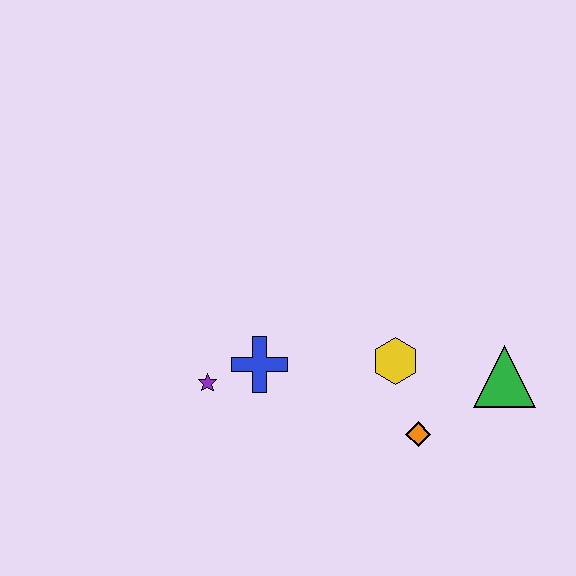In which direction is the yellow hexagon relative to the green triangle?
The yellow hexagon is to the left of the green triangle.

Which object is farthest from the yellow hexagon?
The purple star is farthest from the yellow hexagon.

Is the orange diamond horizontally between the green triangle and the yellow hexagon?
Yes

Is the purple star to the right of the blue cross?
No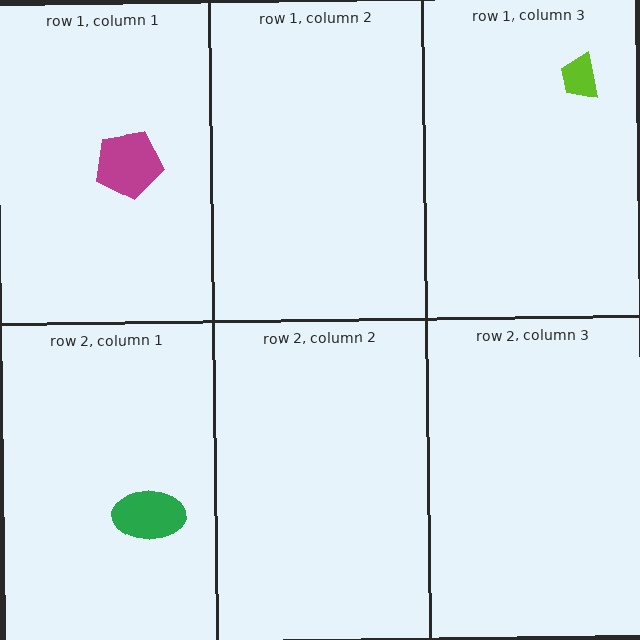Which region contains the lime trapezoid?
The row 1, column 3 region.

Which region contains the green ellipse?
The row 2, column 1 region.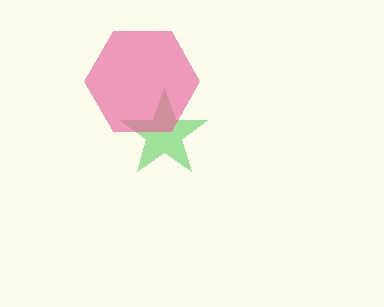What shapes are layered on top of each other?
The layered shapes are: a green star, a pink hexagon.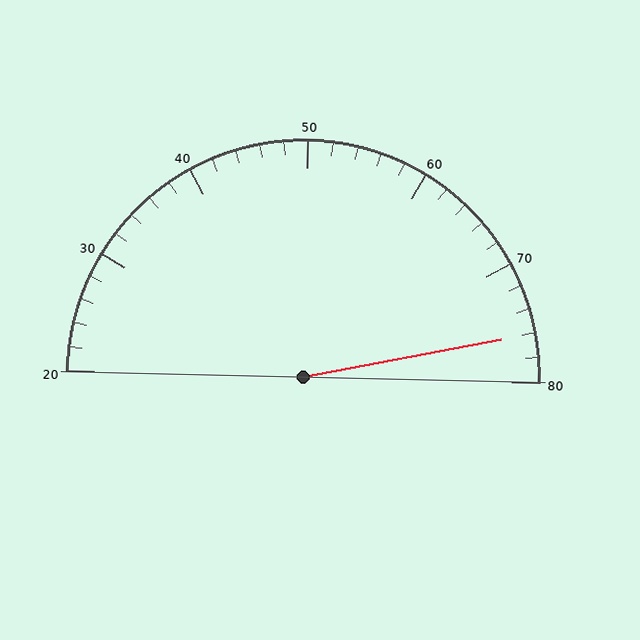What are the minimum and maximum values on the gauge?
The gauge ranges from 20 to 80.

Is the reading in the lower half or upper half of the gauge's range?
The reading is in the upper half of the range (20 to 80).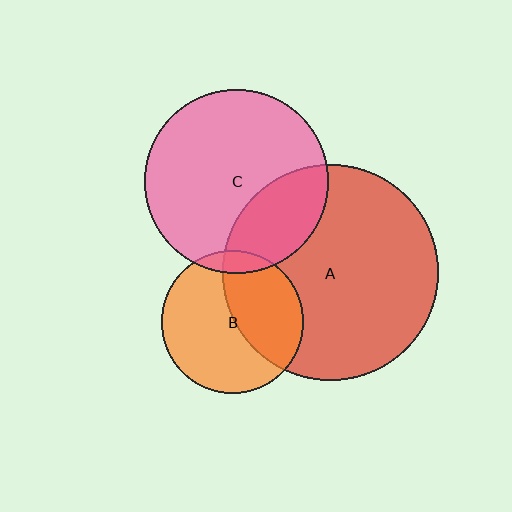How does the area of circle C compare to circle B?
Approximately 1.7 times.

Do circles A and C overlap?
Yes.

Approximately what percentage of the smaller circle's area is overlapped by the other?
Approximately 25%.